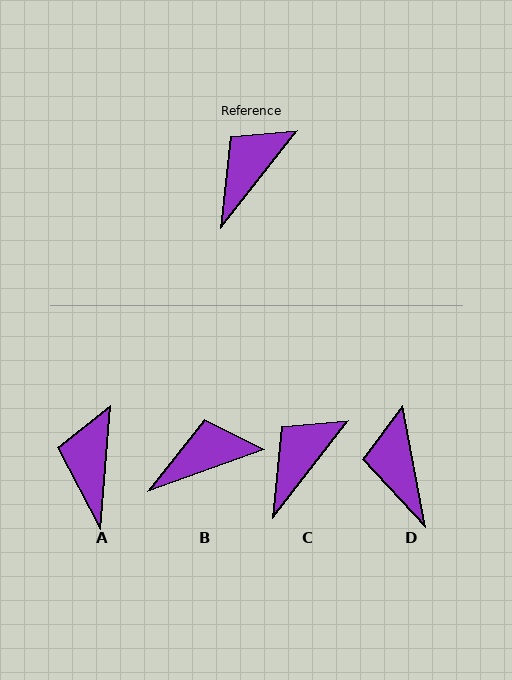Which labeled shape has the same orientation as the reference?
C.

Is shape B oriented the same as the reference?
No, it is off by about 32 degrees.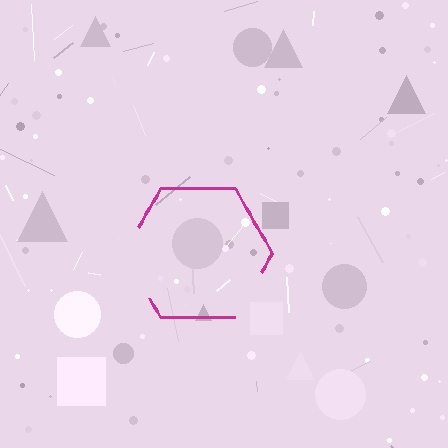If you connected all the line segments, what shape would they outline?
They would outline a hexagon.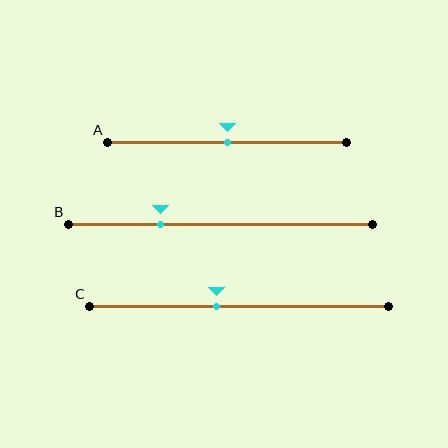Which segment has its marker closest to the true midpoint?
Segment A has its marker closest to the true midpoint.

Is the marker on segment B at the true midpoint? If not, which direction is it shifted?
No, the marker on segment B is shifted to the left by about 20% of the segment length.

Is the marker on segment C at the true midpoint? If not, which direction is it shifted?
No, the marker on segment C is shifted to the left by about 8% of the segment length.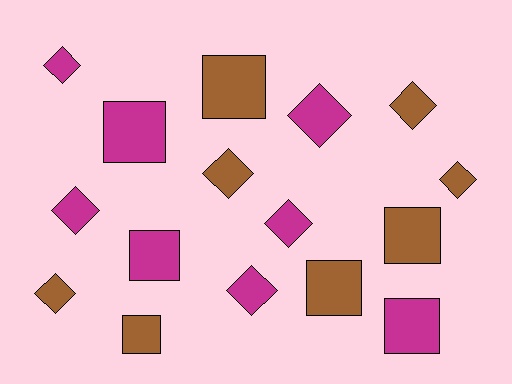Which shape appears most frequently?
Diamond, with 9 objects.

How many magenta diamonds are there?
There are 5 magenta diamonds.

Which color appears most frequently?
Magenta, with 8 objects.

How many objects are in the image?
There are 16 objects.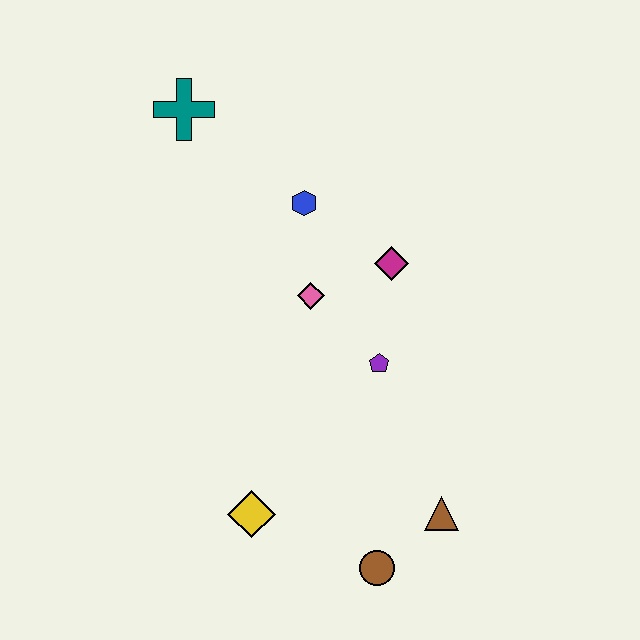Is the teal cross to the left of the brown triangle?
Yes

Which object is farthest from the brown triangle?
The teal cross is farthest from the brown triangle.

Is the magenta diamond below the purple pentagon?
No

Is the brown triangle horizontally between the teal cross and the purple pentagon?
No